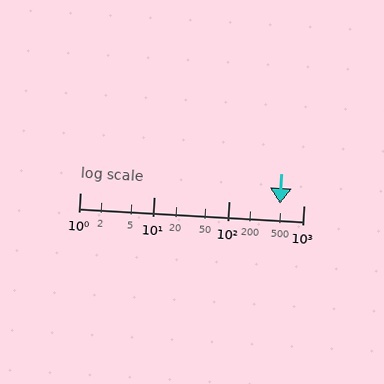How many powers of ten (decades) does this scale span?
The scale spans 3 decades, from 1 to 1000.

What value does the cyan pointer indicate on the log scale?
The pointer indicates approximately 480.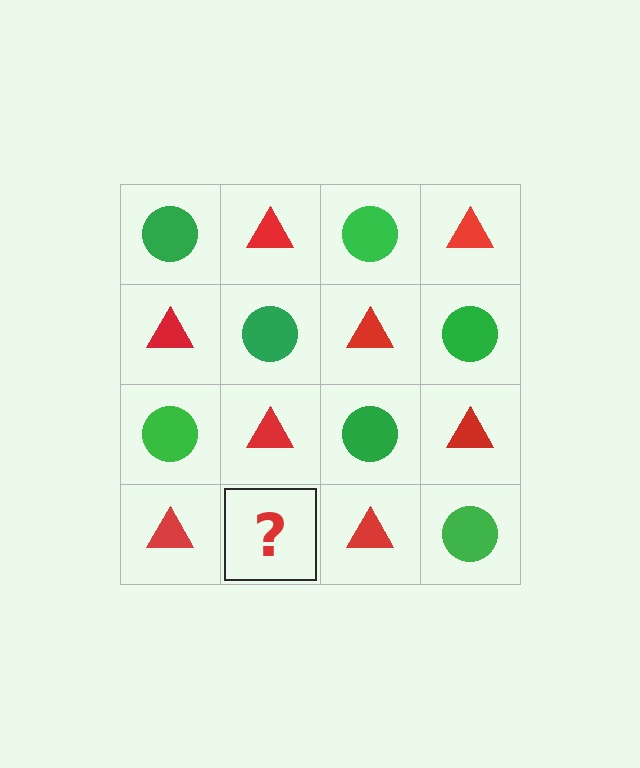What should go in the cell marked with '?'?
The missing cell should contain a green circle.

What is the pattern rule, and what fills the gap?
The rule is that it alternates green circle and red triangle in a checkerboard pattern. The gap should be filled with a green circle.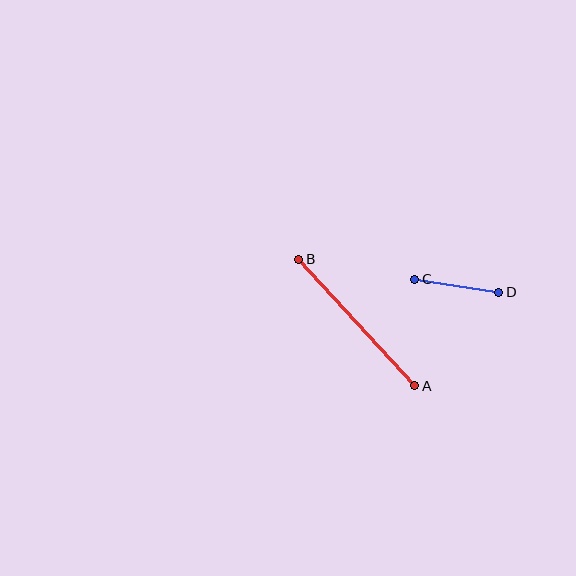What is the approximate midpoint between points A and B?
The midpoint is at approximately (357, 323) pixels.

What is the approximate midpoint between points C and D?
The midpoint is at approximately (457, 286) pixels.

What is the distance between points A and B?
The distance is approximately 172 pixels.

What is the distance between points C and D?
The distance is approximately 85 pixels.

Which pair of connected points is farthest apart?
Points A and B are farthest apart.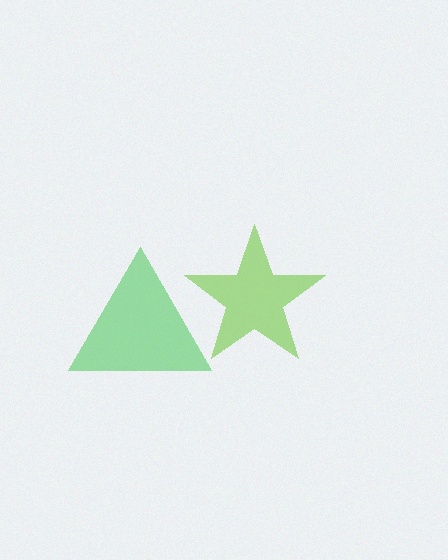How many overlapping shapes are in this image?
There are 2 overlapping shapes in the image.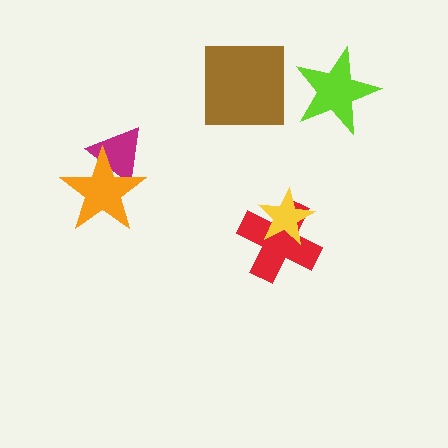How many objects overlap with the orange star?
1 object overlaps with the orange star.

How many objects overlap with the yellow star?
1 object overlaps with the yellow star.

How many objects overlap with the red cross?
1 object overlaps with the red cross.